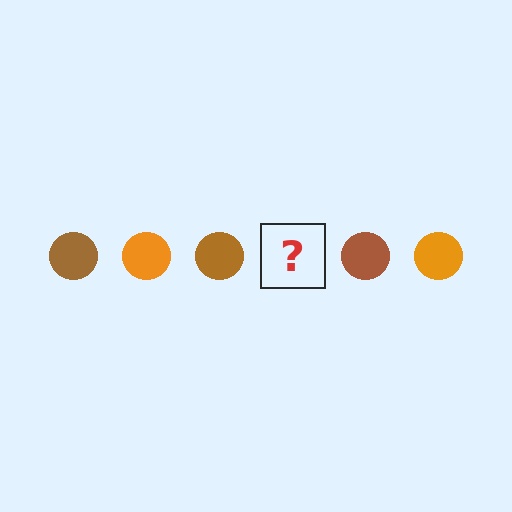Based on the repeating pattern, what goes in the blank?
The blank should be an orange circle.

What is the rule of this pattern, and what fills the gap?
The rule is that the pattern cycles through brown, orange circles. The gap should be filled with an orange circle.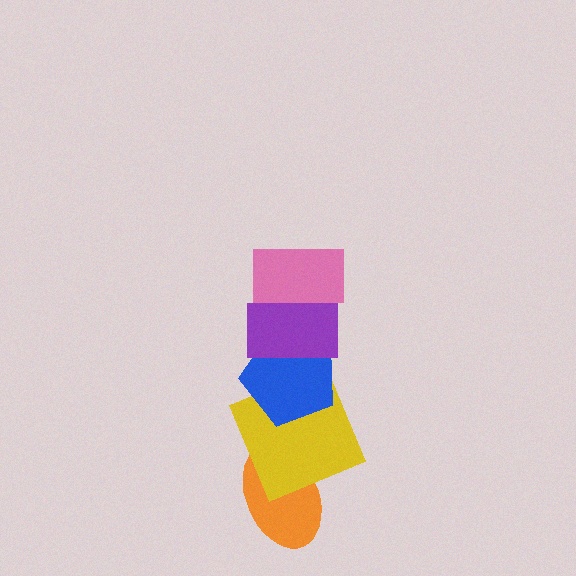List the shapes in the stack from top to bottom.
From top to bottom: the pink rectangle, the purple rectangle, the blue pentagon, the yellow square, the orange ellipse.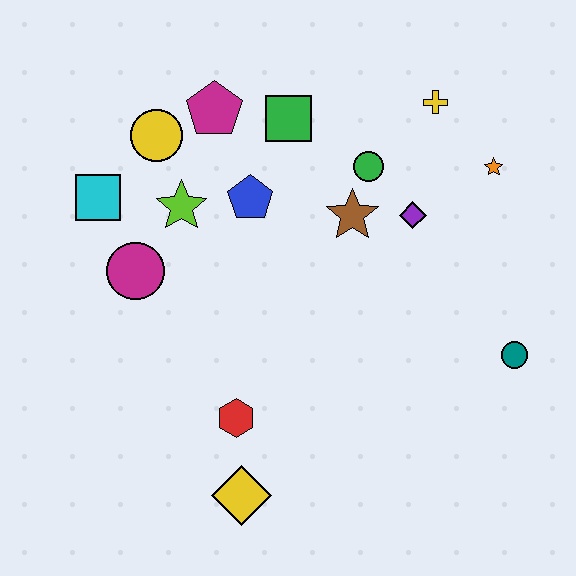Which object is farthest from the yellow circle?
The teal circle is farthest from the yellow circle.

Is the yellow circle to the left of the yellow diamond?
Yes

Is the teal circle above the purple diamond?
No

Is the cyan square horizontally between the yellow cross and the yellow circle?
No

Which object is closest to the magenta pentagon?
The yellow circle is closest to the magenta pentagon.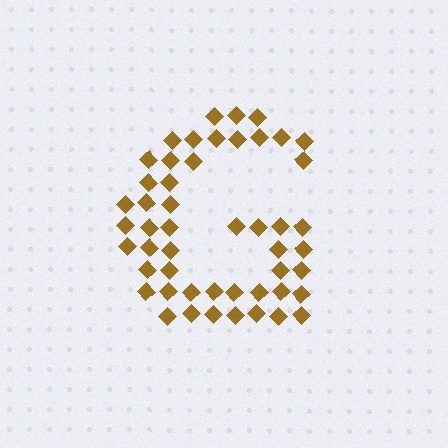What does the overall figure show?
The overall figure shows the letter G.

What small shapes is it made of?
It is made of small diamonds.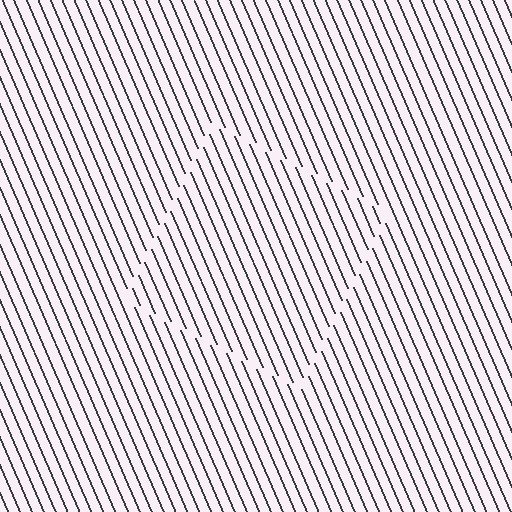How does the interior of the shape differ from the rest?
The interior of the shape contains the same grating, shifted by half a period — the contour is defined by the phase discontinuity where line-ends from the inner and outer gratings abut.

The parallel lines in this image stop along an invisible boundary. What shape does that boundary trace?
An illusory square. The interior of the shape contains the same grating, shifted by half a period — the contour is defined by the phase discontinuity where line-ends from the inner and outer gratings abut.